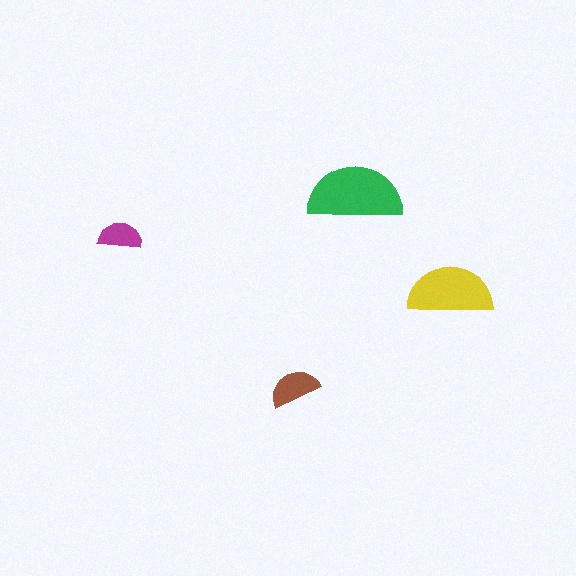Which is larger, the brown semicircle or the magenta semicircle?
The brown one.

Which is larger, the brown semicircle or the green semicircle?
The green one.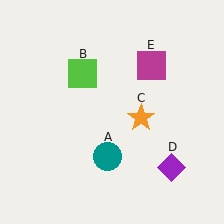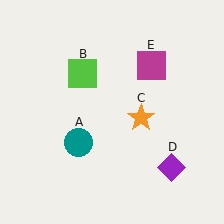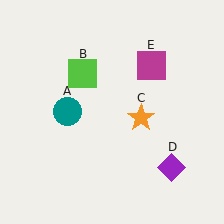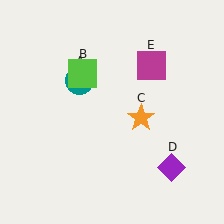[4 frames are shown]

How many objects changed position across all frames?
1 object changed position: teal circle (object A).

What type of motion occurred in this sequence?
The teal circle (object A) rotated clockwise around the center of the scene.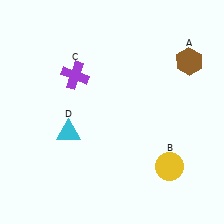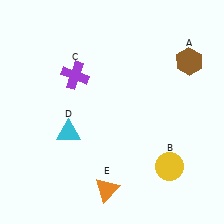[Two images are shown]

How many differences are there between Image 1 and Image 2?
There is 1 difference between the two images.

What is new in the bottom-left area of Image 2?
An orange triangle (E) was added in the bottom-left area of Image 2.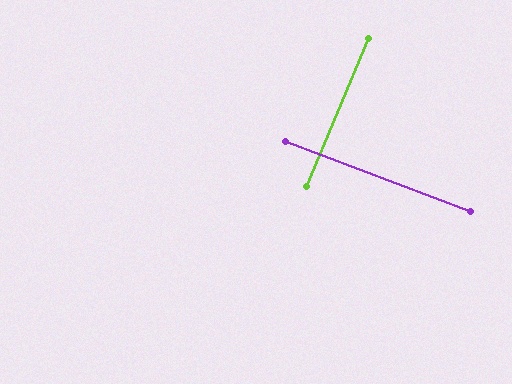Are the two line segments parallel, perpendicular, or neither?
Perpendicular — they meet at approximately 88°.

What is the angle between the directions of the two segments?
Approximately 88 degrees.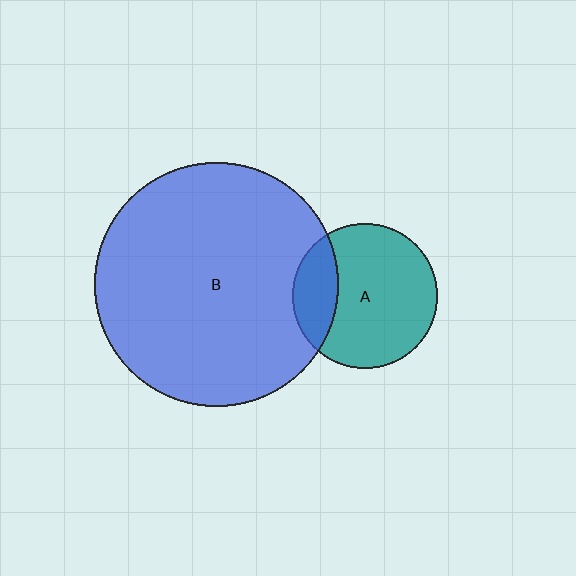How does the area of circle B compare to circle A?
Approximately 2.8 times.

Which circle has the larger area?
Circle B (blue).